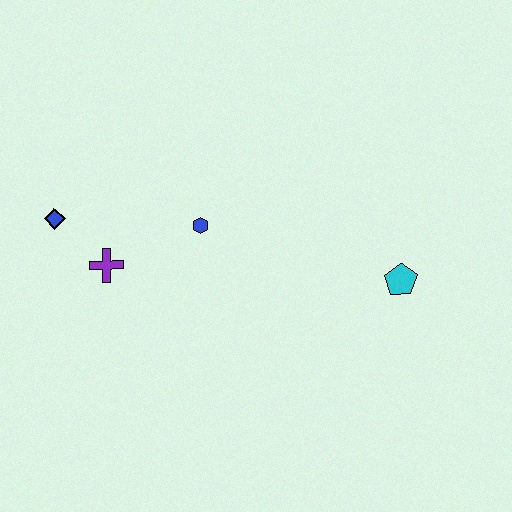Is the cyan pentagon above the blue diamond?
No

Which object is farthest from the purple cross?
The cyan pentagon is farthest from the purple cross.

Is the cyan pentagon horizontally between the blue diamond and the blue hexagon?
No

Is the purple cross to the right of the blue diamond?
Yes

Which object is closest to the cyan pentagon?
The blue hexagon is closest to the cyan pentagon.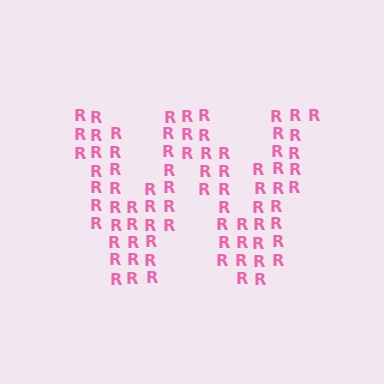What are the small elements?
The small elements are letter R's.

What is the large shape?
The large shape is the letter W.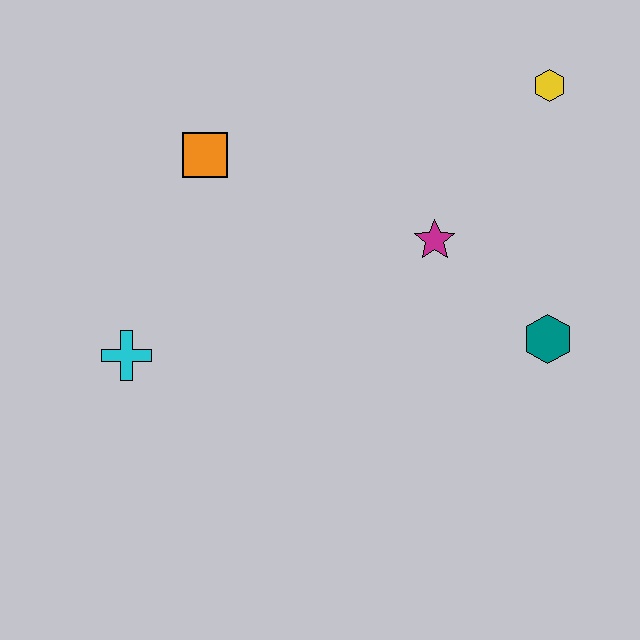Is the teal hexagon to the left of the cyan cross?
No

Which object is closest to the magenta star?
The teal hexagon is closest to the magenta star.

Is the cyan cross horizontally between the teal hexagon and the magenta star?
No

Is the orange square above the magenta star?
Yes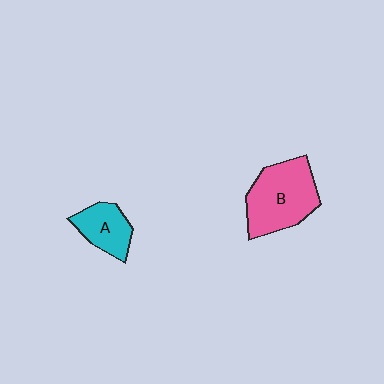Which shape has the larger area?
Shape B (pink).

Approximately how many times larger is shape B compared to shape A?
Approximately 1.9 times.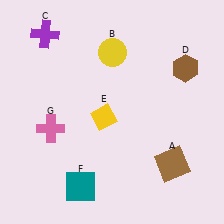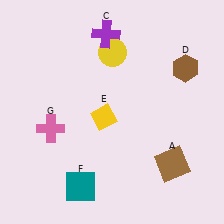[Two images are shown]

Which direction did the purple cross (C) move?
The purple cross (C) moved right.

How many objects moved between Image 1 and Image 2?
1 object moved between the two images.